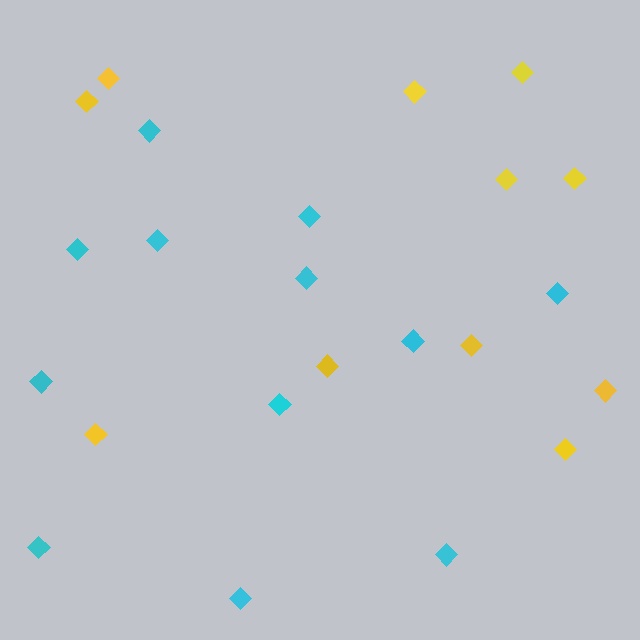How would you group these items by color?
There are 2 groups: one group of cyan diamonds (12) and one group of yellow diamonds (11).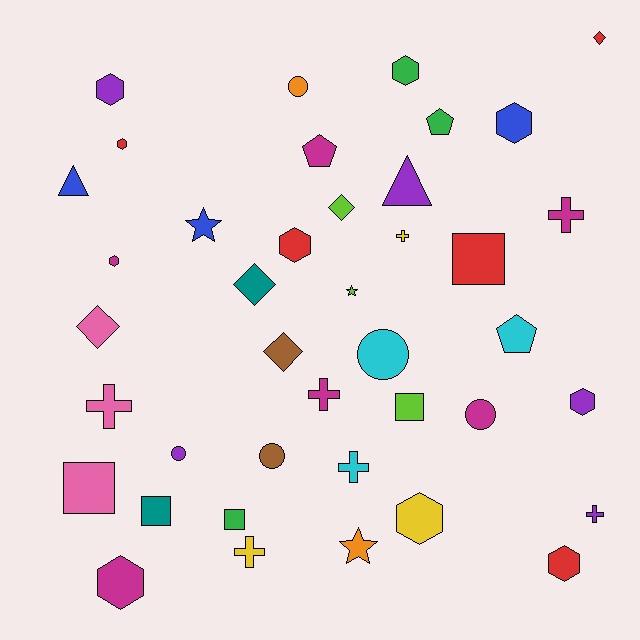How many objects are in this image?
There are 40 objects.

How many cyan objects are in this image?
There are 3 cyan objects.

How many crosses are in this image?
There are 7 crosses.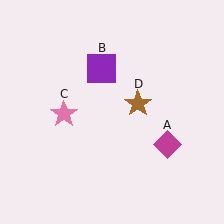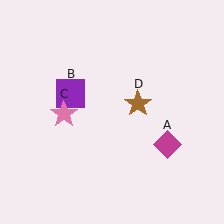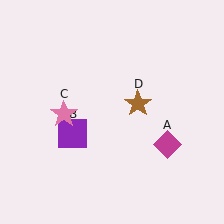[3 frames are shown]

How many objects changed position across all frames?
1 object changed position: purple square (object B).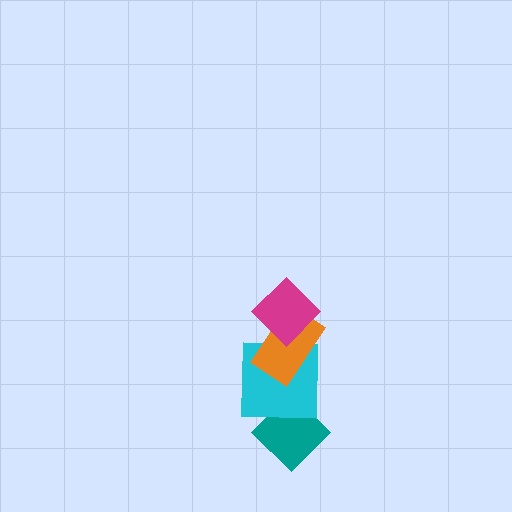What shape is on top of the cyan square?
The orange rectangle is on top of the cyan square.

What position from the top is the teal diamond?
The teal diamond is 4th from the top.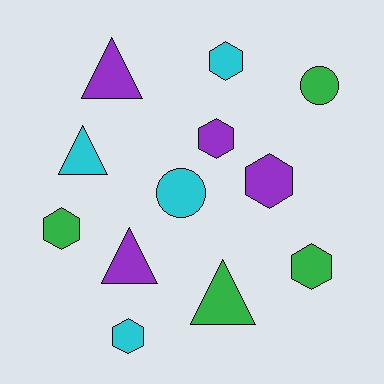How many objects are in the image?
There are 12 objects.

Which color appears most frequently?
Green, with 4 objects.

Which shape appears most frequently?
Hexagon, with 6 objects.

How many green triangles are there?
There is 1 green triangle.